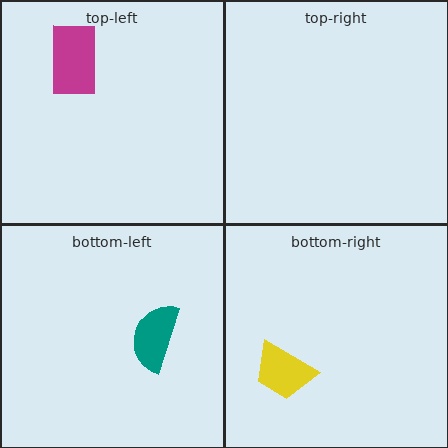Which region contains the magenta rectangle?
The top-left region.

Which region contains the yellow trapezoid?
The bottom-right region.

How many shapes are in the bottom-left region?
1.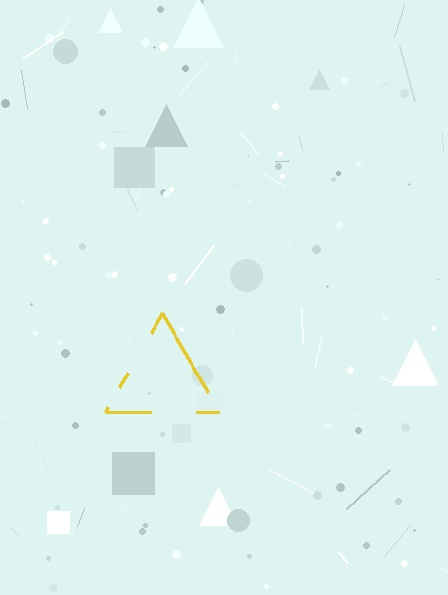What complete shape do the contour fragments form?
The contour fragments form a triangle.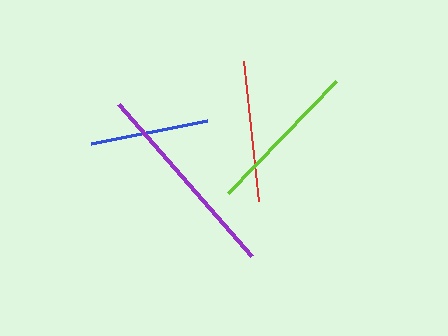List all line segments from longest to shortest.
From longest to shortest: purple, lime, red, blue.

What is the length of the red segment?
The red segment is approximately 141 pixels long.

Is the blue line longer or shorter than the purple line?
The purple line is longer than the blue line.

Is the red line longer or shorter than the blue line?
The red line is longer than the blue line.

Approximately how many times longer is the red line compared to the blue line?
The red line is approximately 1.2 times the length of the blue line.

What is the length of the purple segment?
The purple segment is approximately 202 pixels long.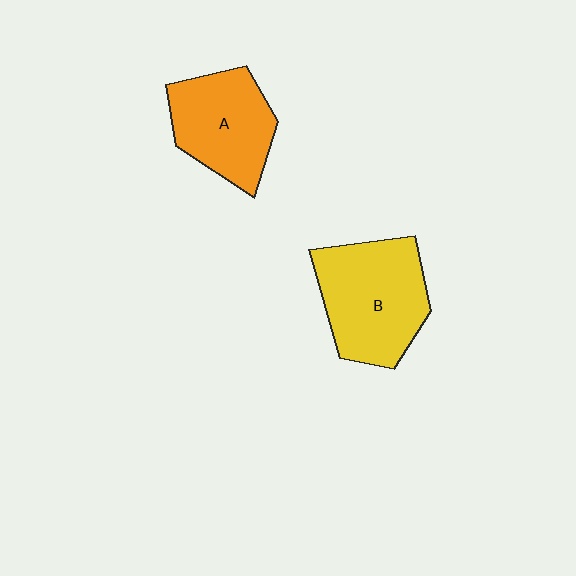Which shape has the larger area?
Shape B (yellow).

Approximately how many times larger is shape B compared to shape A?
Approximately 1.2 times.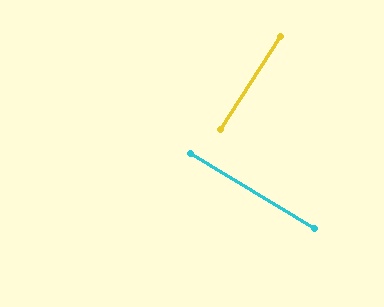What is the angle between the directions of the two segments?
Approximately 88 degrees.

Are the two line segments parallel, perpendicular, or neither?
Perpendicular — they meet at approximately 88°.